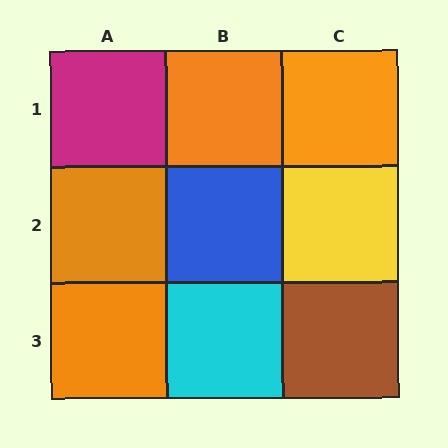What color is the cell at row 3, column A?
Orange.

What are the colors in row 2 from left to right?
Orange, blue, yellow.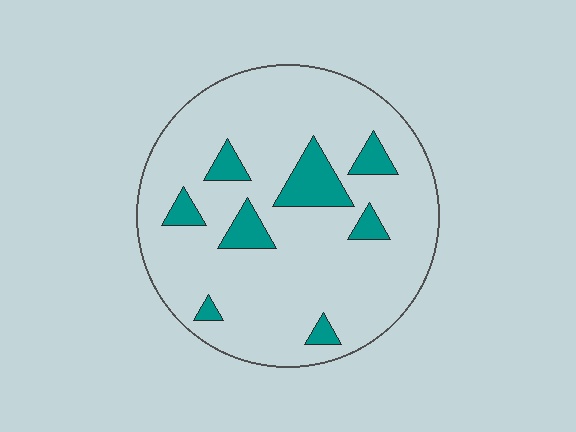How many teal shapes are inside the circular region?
8.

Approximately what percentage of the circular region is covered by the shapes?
Approximately 15%.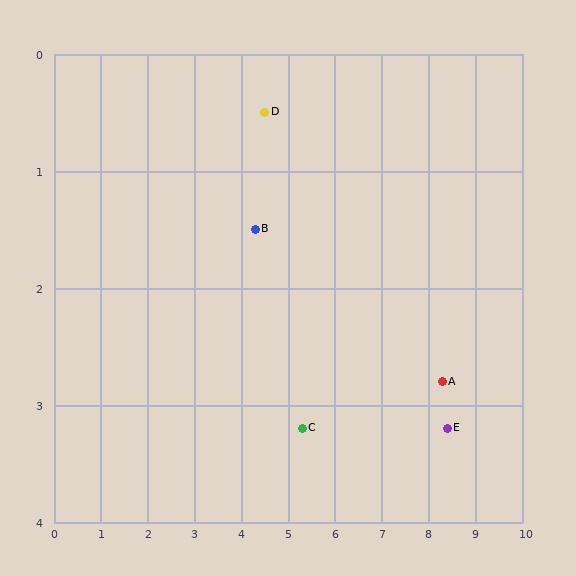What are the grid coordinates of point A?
Point A is at approximately (8.3, 2.8).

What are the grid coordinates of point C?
Point C is at approximately (5.3, 3.2).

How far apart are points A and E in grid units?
Points A and E are about 0.4 grid units apart.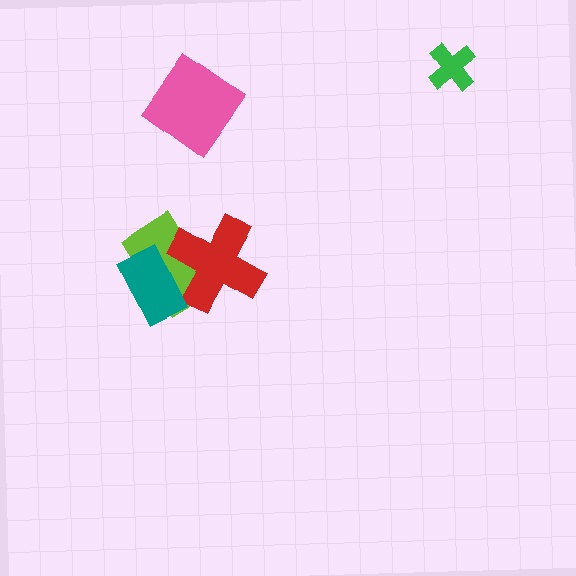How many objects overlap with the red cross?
2 objects overlap with the red cross.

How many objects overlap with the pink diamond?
0 objects overlap with the pink diamond.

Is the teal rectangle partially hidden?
No, no other shape covers it.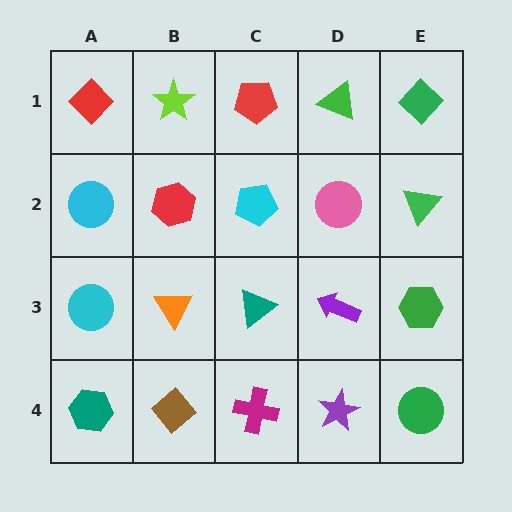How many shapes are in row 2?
5 shapes.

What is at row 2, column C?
A cyan pentagon.